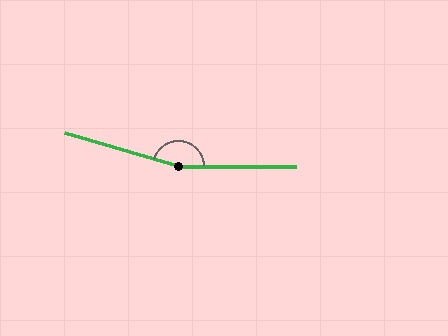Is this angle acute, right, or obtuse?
It is obtuse.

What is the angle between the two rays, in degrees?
Approximately 164 degrees.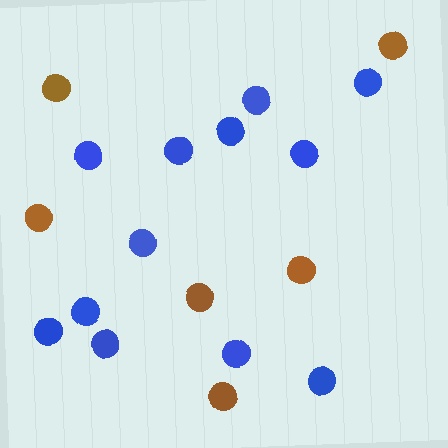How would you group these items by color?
There are 2 groups: one group of blue circles (12) and one group of brown circles (6).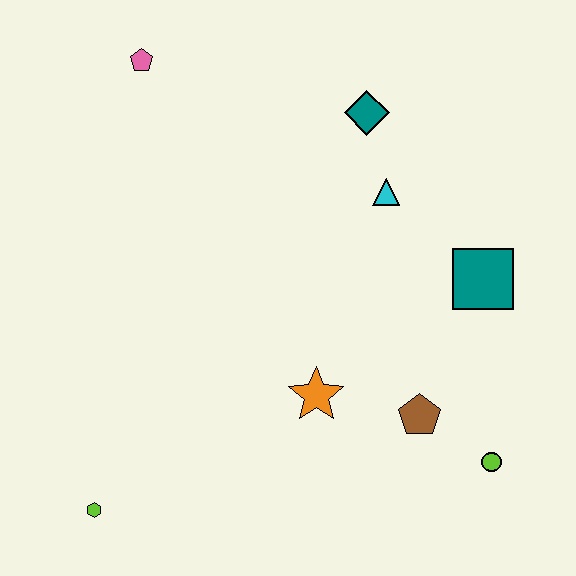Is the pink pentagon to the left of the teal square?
Yes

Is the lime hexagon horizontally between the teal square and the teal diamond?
No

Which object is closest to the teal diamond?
The cyan triangle is closest to the teal diamond.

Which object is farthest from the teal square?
The lime hexagon is farthest from the teal square.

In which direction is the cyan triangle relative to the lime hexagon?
The cyan triangle is above the lime hexagon.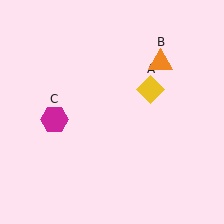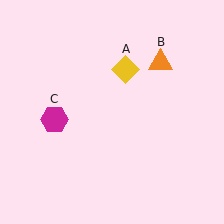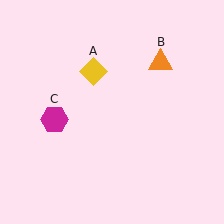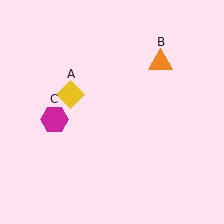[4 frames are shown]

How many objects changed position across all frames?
1 object changed position: yellow diamond (object A).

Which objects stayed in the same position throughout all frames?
Orange triangle (object B) and magenta hexagon (object C) remained stationary.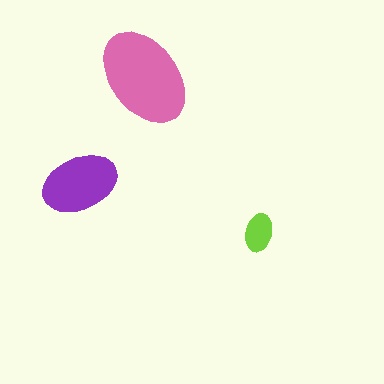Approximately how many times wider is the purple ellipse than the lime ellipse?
About 2 times wider.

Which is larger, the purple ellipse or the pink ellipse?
The pink one.